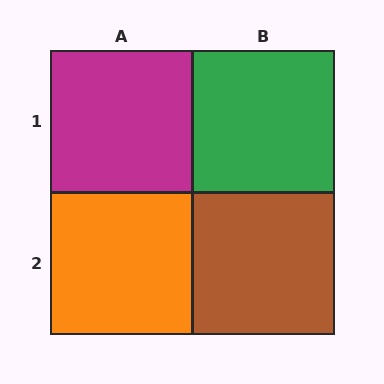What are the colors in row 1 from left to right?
Magenta, green.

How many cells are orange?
1 cell is orange.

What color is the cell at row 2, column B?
Brown.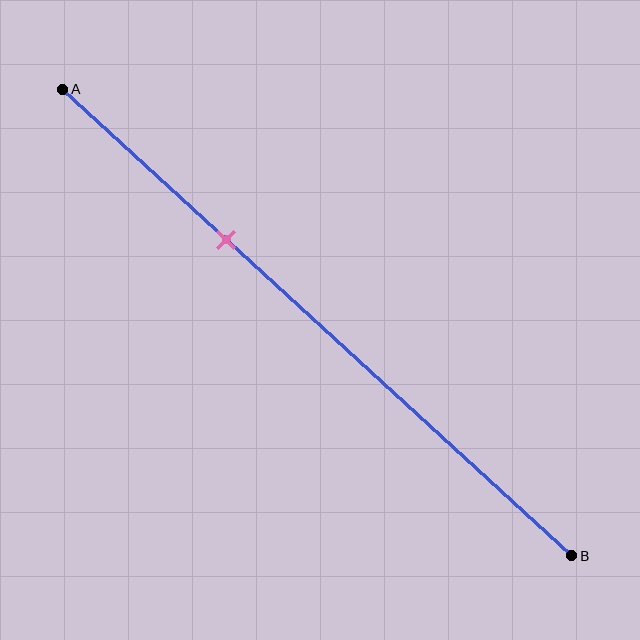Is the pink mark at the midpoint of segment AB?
No, the mark is at about 30% from A, not at the 50% midpoint.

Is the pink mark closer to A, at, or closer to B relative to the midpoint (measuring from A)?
The pink mark is closer to point A than the midpoint of segment AB.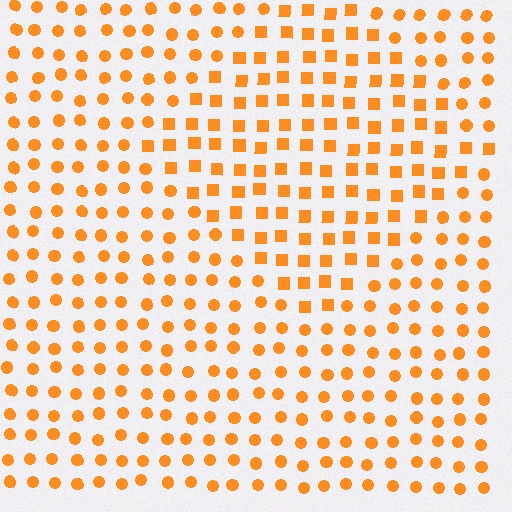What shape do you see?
I see a diamond.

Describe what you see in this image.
The image is filled with small orange elements arranged in a uniform grid. A diamond-shaped region contains squares, while the surrounding area contains circles. The boundary is defined purely by the change in element shape.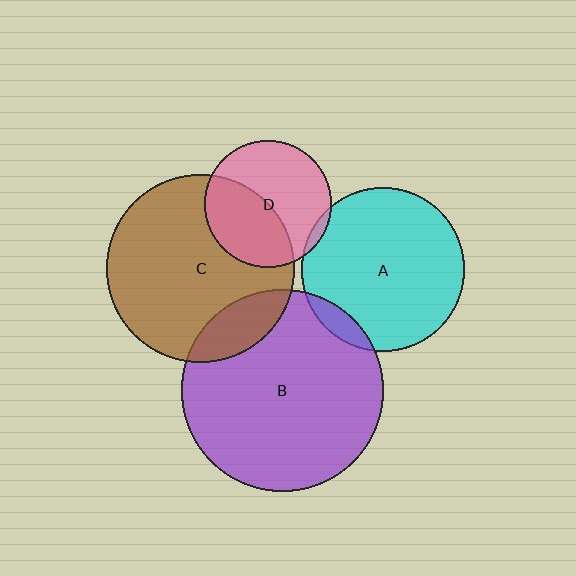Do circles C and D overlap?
Yes.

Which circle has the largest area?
Circle B (purple).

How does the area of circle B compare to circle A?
Approximately 1.5 times.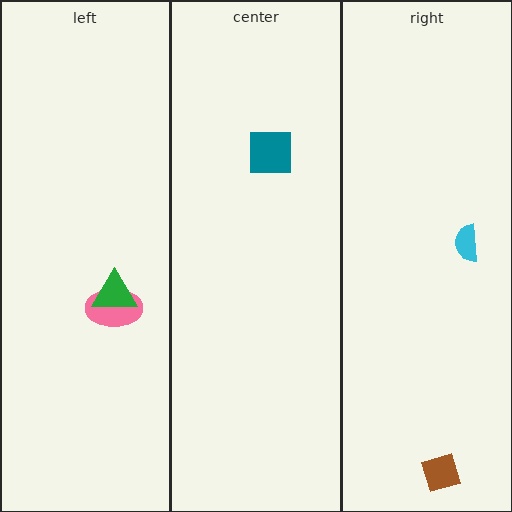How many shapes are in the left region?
2.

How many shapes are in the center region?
1.